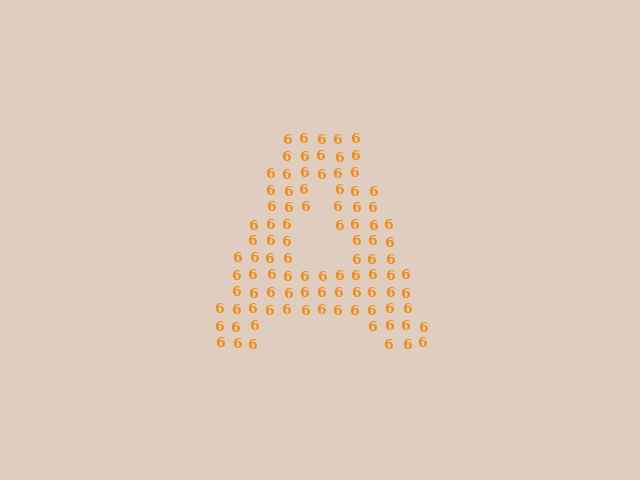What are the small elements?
The small elements are digit 6's.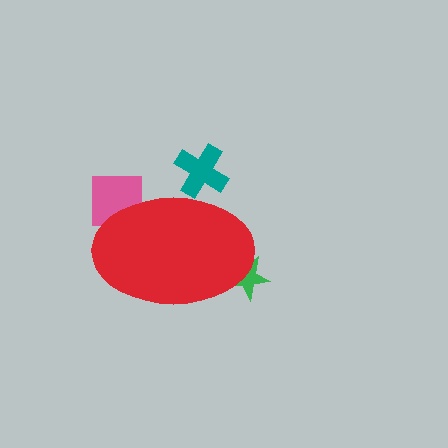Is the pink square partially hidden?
Yes, the pink square is partially hidden behind the red ellipse.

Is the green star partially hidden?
Yes, the green star is partially hidden behind the red ellipse.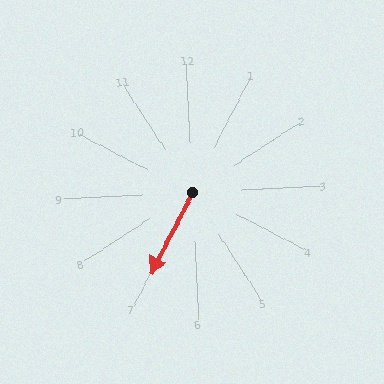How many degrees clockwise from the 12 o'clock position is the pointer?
Approximately 210 degrees.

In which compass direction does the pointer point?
Southwest.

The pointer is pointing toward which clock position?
Roughly 7 o'clock.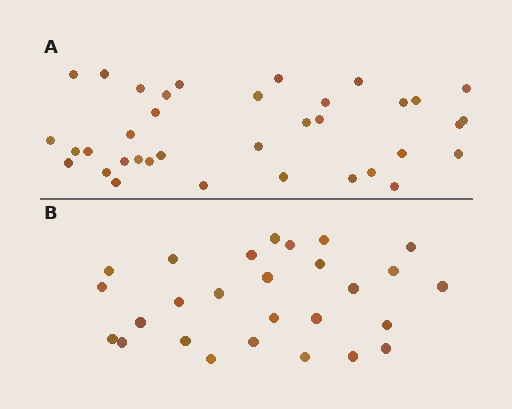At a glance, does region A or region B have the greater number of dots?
Region A (the top region) has more dots.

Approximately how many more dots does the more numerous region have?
Region A has roughly 8 or so more dots than region B.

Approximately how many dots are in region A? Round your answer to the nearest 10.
About 40 dots. (The exact count is 36, which rounds to 40.)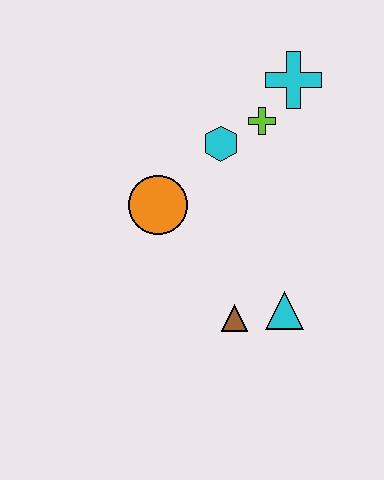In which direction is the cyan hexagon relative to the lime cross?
The cyan hexagon is to the left of the lime cross.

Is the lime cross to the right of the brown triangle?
Yes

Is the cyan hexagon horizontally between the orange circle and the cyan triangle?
Yes